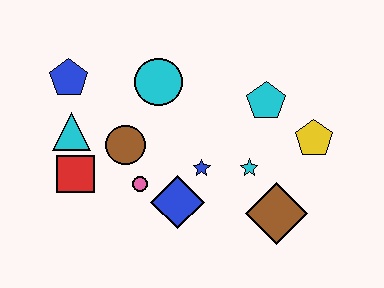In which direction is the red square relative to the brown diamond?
The red square is to the left of the brown diamond.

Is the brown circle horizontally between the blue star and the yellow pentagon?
No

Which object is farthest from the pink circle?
The yellow pentagon is farthest from the pink circle.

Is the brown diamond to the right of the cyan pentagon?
Yes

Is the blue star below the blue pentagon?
Yes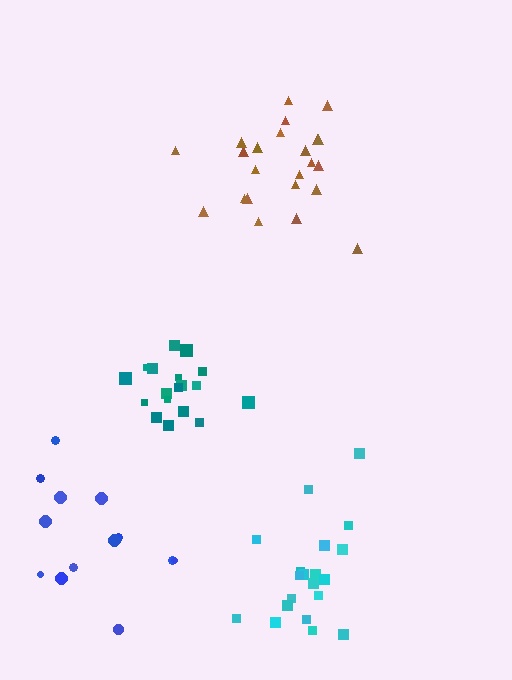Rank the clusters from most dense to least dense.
teal, cyan, brown, blue.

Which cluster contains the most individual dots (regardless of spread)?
Brown (23).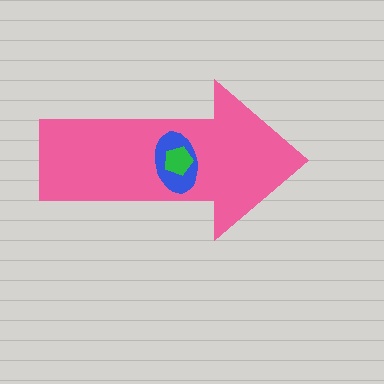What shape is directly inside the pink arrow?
The blue ellipse.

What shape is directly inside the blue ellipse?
The green pentagon.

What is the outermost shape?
The pink arrow.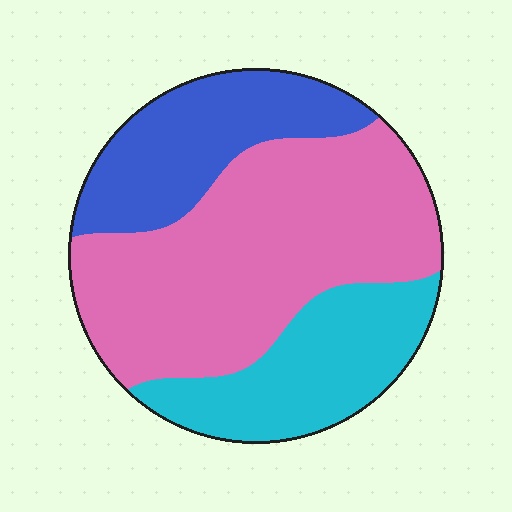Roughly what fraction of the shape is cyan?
Cyan takes up about one quarter (1/4) of the shape.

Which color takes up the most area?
Pink, at roughly 55%.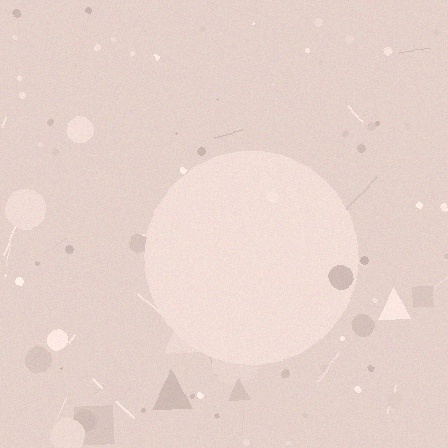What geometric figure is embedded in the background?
A circle is embedded in the background.